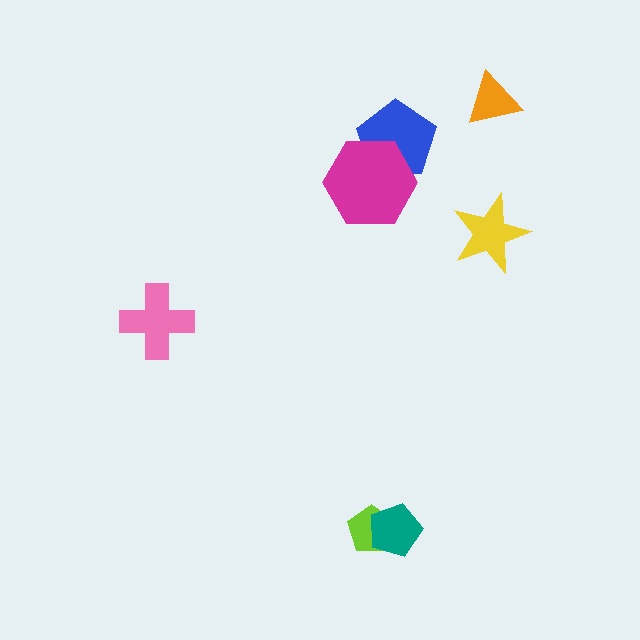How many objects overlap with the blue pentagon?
1 object overlaps with the blue pentagon.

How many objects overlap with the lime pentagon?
1 object overlaps with the lime pentagon.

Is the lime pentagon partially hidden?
Yes, it is partially covered by another shape.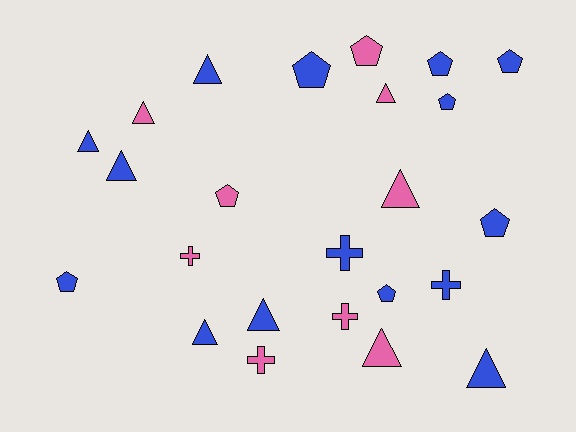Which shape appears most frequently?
Triangle, with 10 objects.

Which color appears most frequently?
Blue, with 15 objects.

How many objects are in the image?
There are 24 objects.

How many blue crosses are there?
There are 2 blue crosses.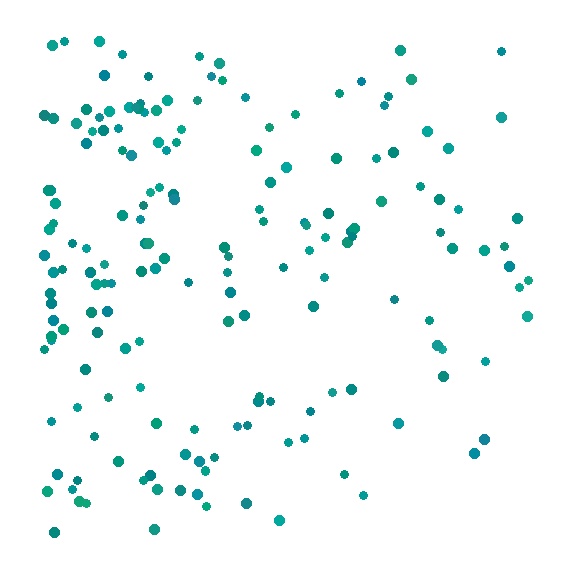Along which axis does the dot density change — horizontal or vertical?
Horizontal.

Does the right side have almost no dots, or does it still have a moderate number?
Still a moderate number, just noticeably fewer than the left.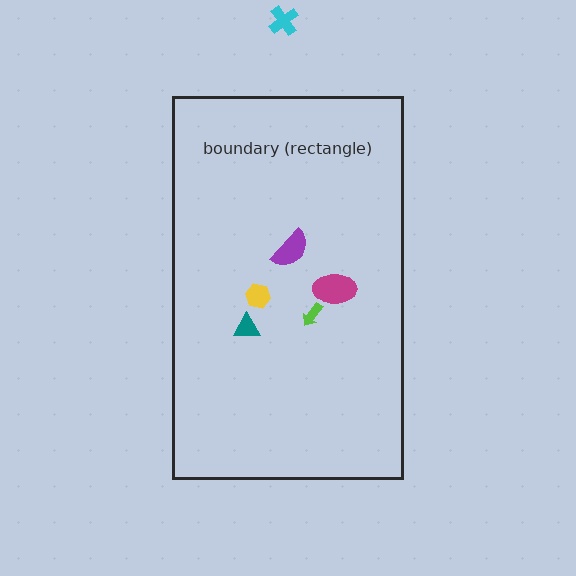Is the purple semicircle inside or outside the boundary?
Inside.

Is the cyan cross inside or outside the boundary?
Outside.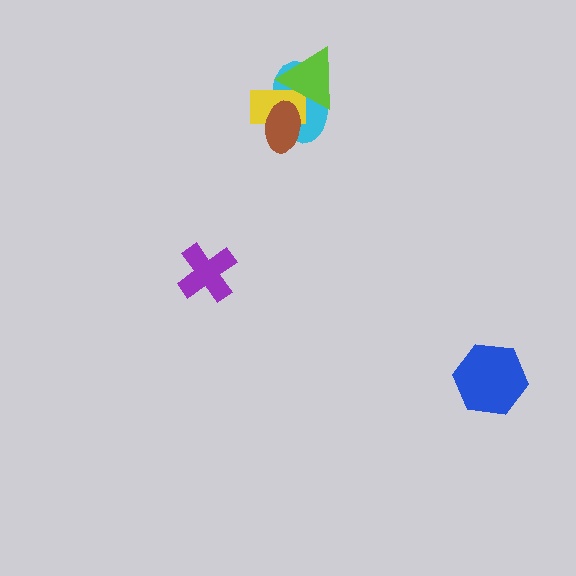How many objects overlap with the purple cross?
0 objects overlap with the purple cross.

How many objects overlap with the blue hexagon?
0 objects overlap with the blue hexagon.